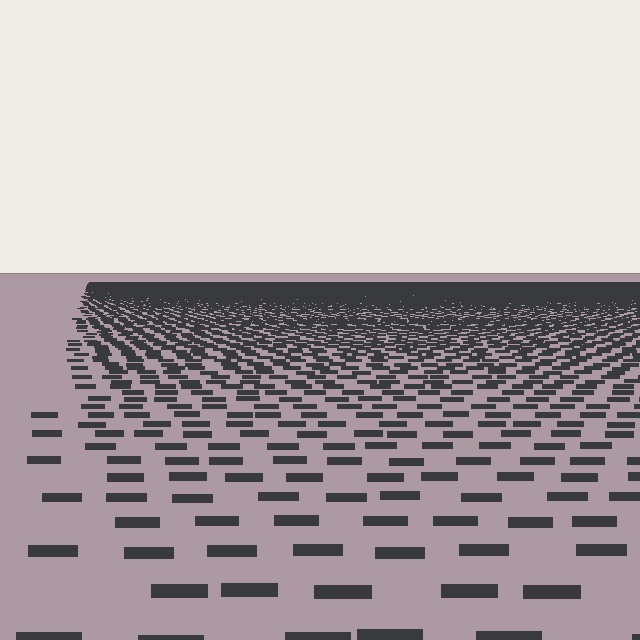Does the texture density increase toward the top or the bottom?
Density increases toward the top.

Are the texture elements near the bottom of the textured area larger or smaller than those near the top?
Larger. Near the bottom, elements are closer to the viewer and appear at a bigger on-screen size.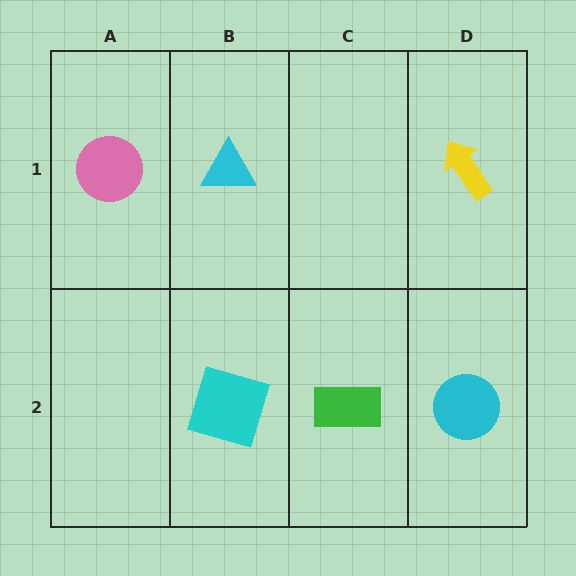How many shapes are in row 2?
3 shapes.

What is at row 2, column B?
A cyan square.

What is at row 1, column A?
A pink circle.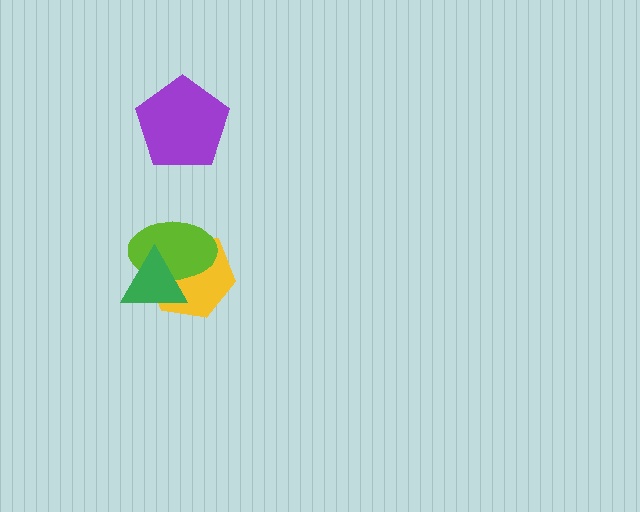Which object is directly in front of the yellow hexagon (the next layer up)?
The lime ellipse is directly in front of the yellow hexagon.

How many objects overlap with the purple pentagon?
0 objects overlap with the purple pentagon.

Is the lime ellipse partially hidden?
Yes, it is partially covered by another shape.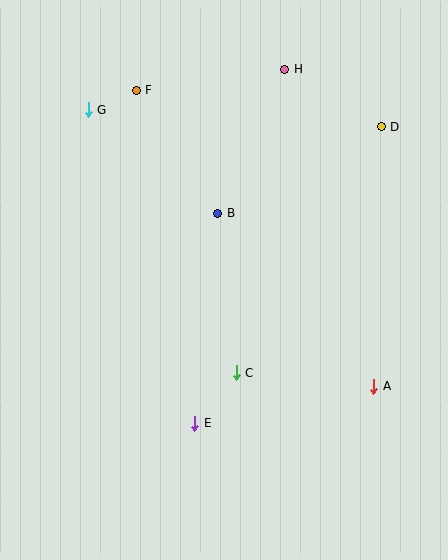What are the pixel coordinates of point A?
Point A is at (374, 386).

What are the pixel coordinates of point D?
Point D is at (381, 127).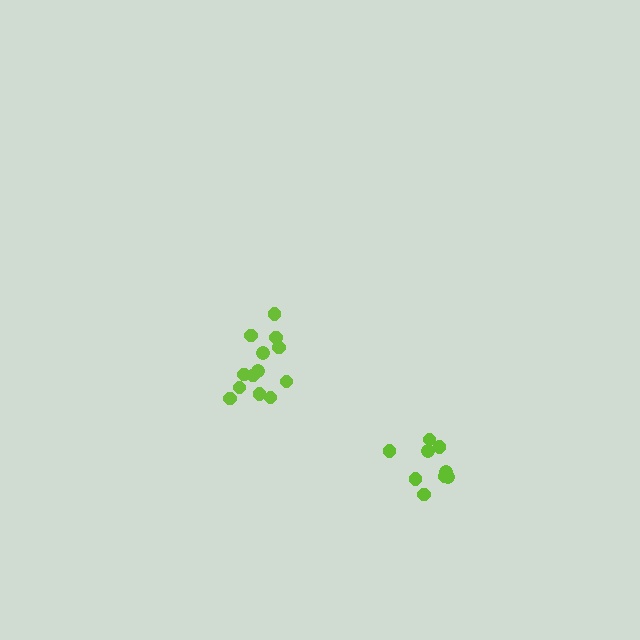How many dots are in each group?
Group 1: 9 dots, Group 2: 13 dots (22 total).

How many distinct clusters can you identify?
There are 2 distinct clusters.